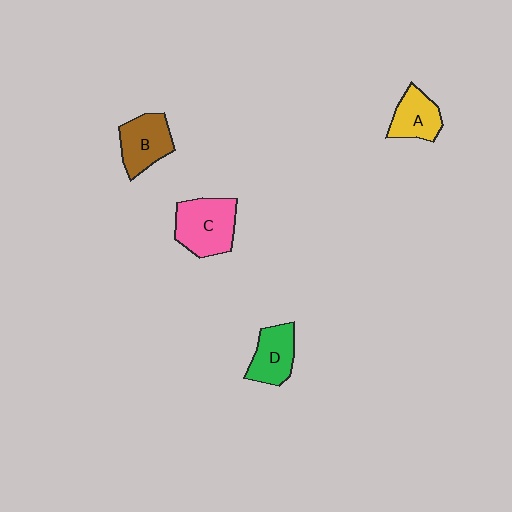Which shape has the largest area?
Shape C (pink).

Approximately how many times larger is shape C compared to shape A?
Approximately 1.5 times.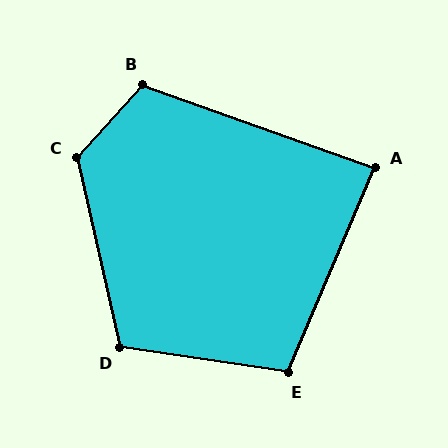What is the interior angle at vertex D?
Approximately 111 degrees (obtuse).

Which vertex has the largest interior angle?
C, at approximately 125 degrees.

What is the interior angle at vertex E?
Approximately 105 degrees (obtuse).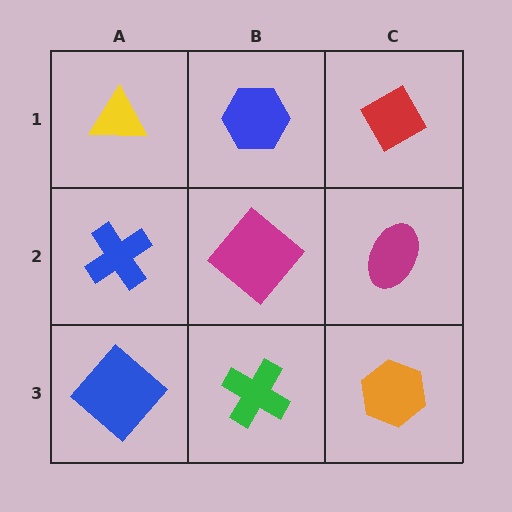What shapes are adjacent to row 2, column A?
A yellow triangle (row 1, column A), a blue diamond (row 3, column A), a magenta diamond (row 2, column B).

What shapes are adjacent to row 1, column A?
A blue cross (row 2, column A), a blue hexagon (row 1, column B).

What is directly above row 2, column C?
A red diamond.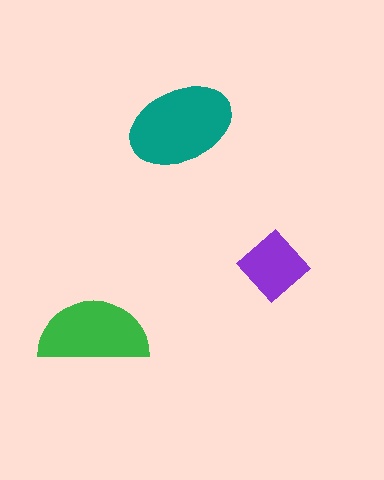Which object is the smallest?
The purple diamond.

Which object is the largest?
The teal ellipse.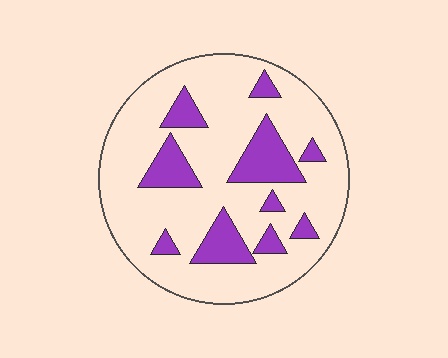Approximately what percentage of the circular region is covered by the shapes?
Approximately 20%.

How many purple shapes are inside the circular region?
10.